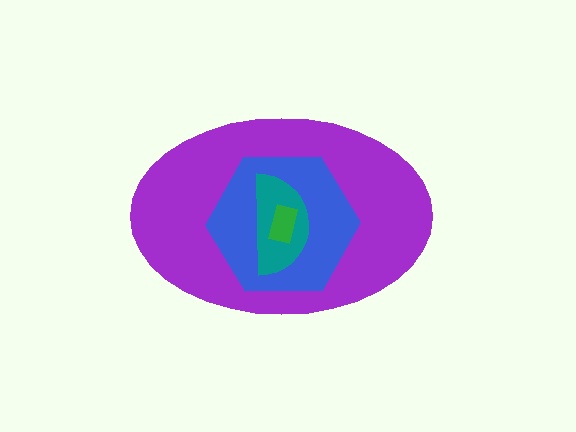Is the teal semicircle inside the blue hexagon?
Yes.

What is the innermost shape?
The green rectangle.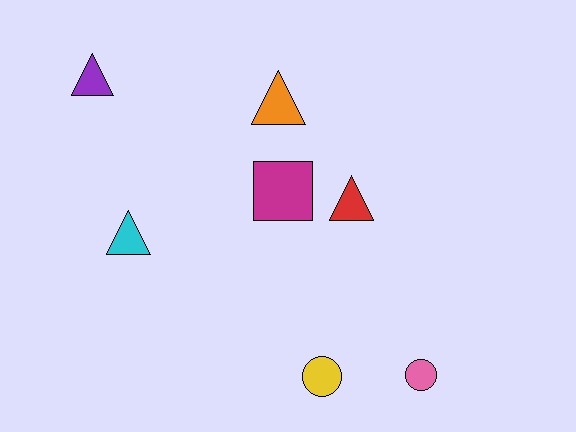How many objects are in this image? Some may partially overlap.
There are 7 objects.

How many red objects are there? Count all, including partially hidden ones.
There is 1 red object.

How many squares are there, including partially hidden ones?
There is 1 square.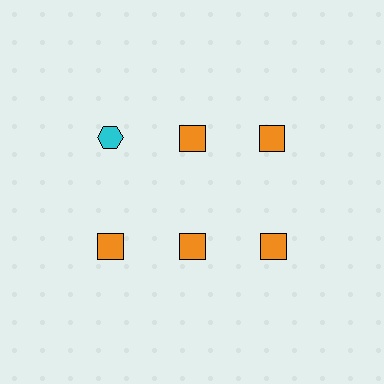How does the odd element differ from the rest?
It differs in both color (cyan instead of orange) and shape (hexagon instead of square).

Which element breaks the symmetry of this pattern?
The cyan hexagon in the top row, leftmost column breaks the symmetry. All other shapes are orange squares.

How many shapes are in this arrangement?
There are 6 shapes arranged in a grid pattern.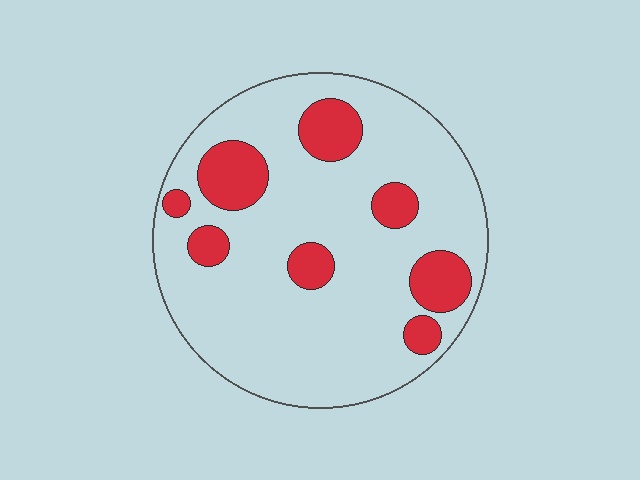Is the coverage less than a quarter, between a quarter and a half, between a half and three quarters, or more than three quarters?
Less than a quarter.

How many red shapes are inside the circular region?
8.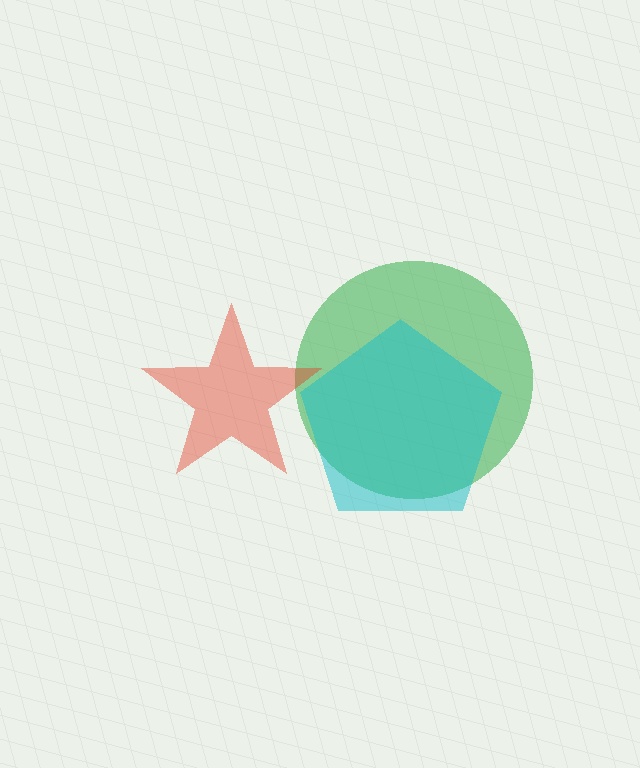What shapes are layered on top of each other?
The layered shapes are: a green circle, a red star, a cyan pentagon.